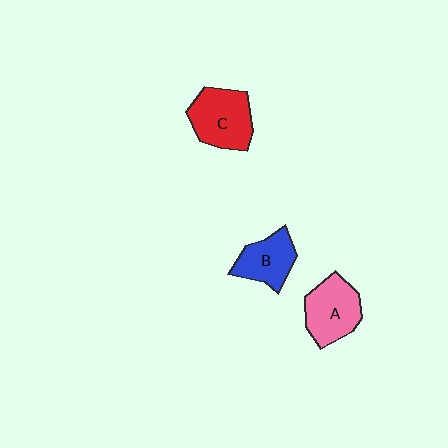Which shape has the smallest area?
Shape B (blue).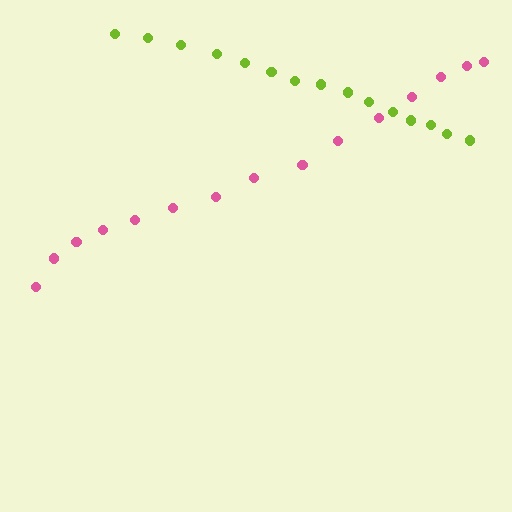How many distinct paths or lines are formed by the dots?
There are 2 distinct paths.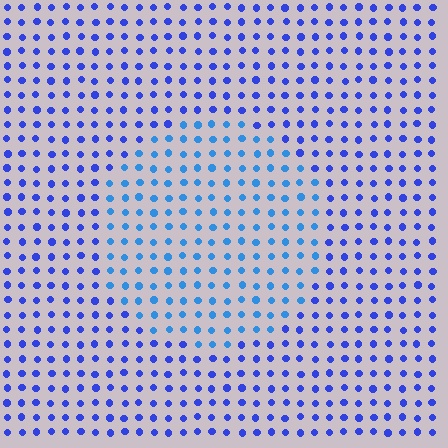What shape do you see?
I see a circle.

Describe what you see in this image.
The image is filled with small blue elements in a uniform arrangement. A circle-shaped region is visible where the elements are tinted to a slightly different hue, forming a subtle color boundary.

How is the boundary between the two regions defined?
The boundary is defined purely by a slight shift in hue (about 26 degrees). Spacing, size, and orientation are identical on both sides.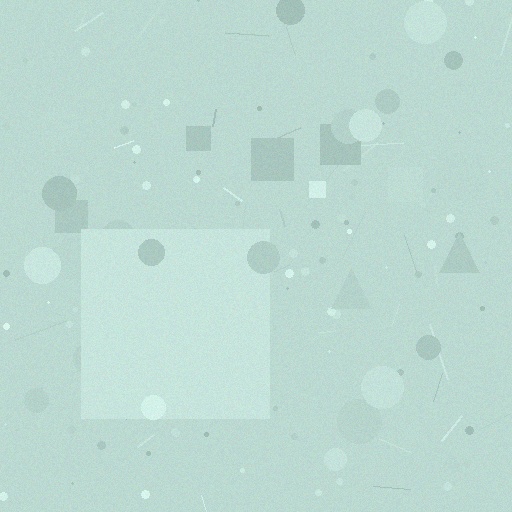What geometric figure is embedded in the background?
A square is embedded in the background.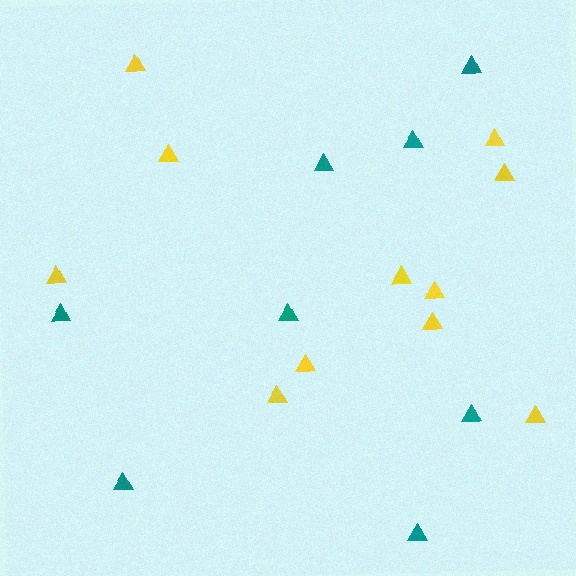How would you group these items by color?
There are 2 groups: one group of teal triangles (8) and one group of yellow triangles (11).